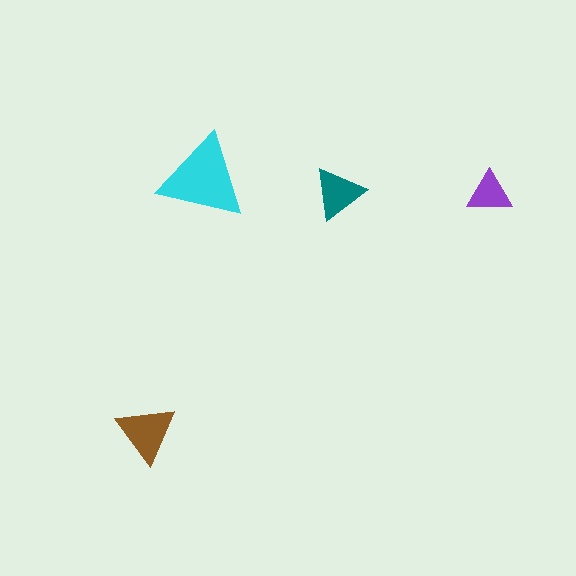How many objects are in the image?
There are 4 objects in the image.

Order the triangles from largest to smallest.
the cyan one, the brown one, the teal one, the purple one.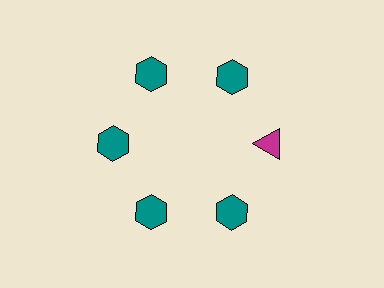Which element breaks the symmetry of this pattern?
The magenta triangle at roughly the 3 o'clock position breaks the symmetry. All other shapes are teal hexagons.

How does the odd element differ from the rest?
It differs in both color (magenta instead of teal) and shape (triangle instead of hexagon).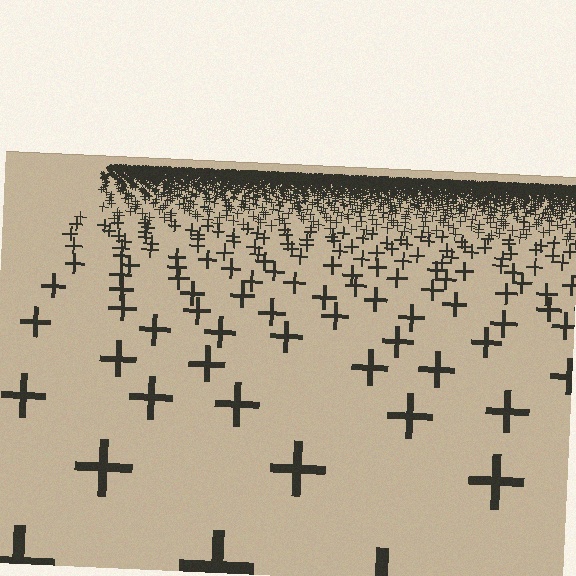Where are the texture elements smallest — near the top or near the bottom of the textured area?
Near the top.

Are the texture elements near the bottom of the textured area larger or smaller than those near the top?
Larger. Near the bottom, elements are closer to the viewer and appear at a bigger on-screen size.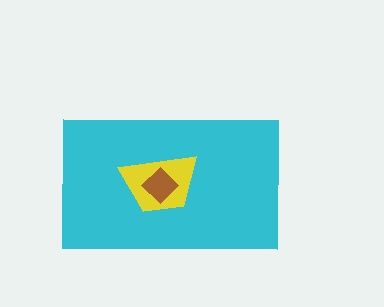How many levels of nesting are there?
3.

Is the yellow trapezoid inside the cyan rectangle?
Yes.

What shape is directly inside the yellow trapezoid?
The brown diamond.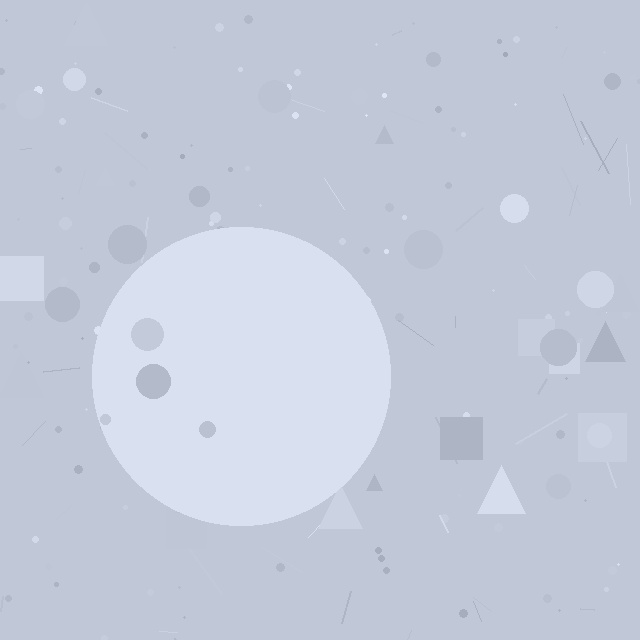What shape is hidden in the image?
A circle is hidden in the image.